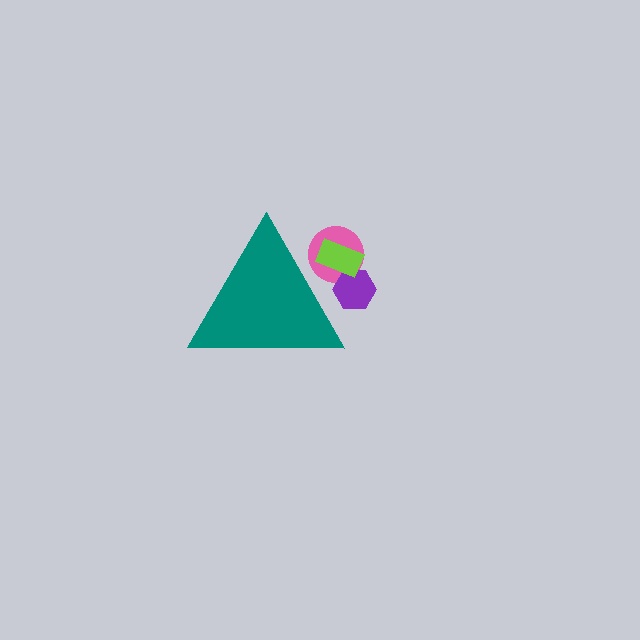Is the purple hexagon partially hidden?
Yes, the purple hexagon is partially hidden behind the teal triangle.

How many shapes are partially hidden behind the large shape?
3 shapes are partially hidden.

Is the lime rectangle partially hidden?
Yes, the lime rectangle is partially hidden behind the teal triangle.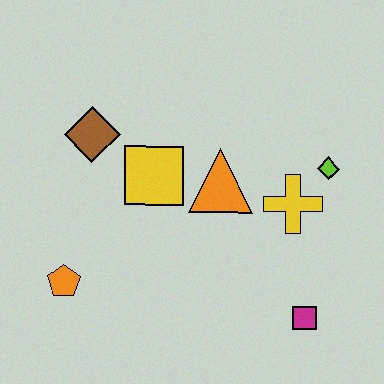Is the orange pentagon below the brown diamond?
Yes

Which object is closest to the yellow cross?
The lime diamond is closest to the yellow cross.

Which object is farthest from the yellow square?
The magenta square is farthest from the yellow square.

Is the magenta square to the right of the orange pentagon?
Yes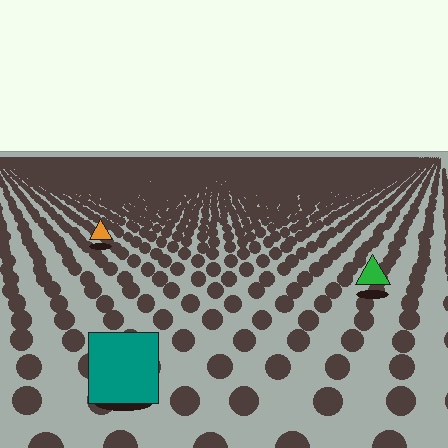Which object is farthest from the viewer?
The orange triangle is farthest from the viewer. It appears smaller and the ground texture around it is denser.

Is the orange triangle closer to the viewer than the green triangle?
No. The green triangle is closer — you can tell from the texture gradient: the ground texture is coarser near it.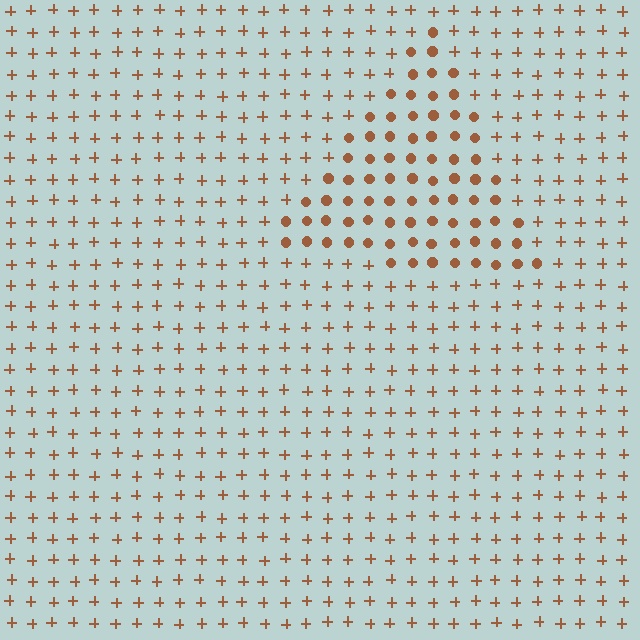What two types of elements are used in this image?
The image uses circles inside the triangle region and plus signs outside it.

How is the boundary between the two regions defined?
The boundary is defined by a change in element shape: circles inside vs. plus signs outside. All elements share the same color and spacing.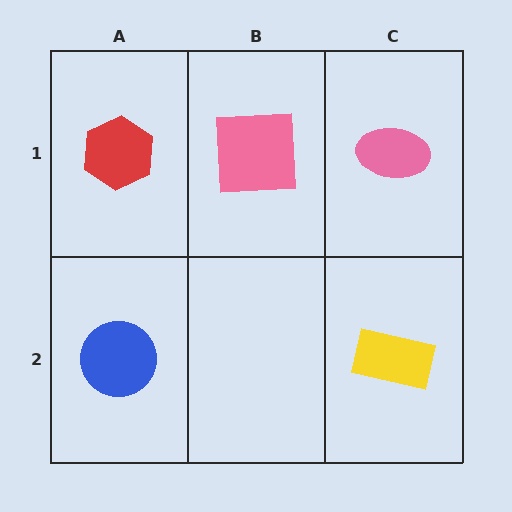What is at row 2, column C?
A yellow rectangle.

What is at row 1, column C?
A pink ellipse.